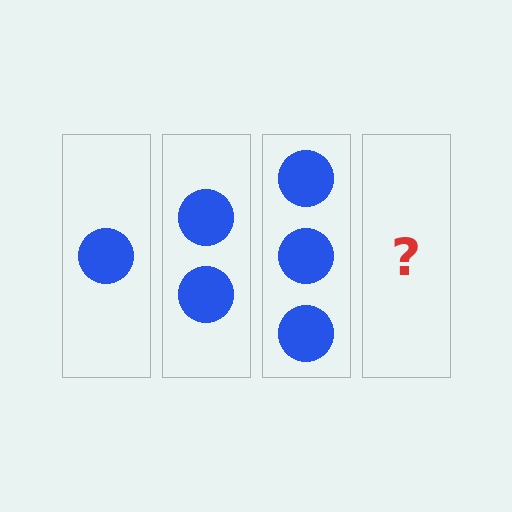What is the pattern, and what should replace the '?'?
The pattern is that each step adds one more circle. The '?' should be 4 circles.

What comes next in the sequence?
The next element should be 4 circles.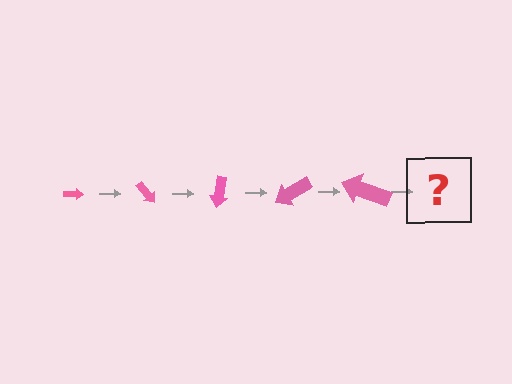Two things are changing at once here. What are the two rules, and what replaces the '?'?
The two rules are that the arrow grows larger each step and it rotates 50 degrees each step. The '?' should be an arrow, larger than the previous one and rotated 250 degrees from the start.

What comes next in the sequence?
The next element should be an arrow, larger than the previous one and rotated 250 degrees from the start.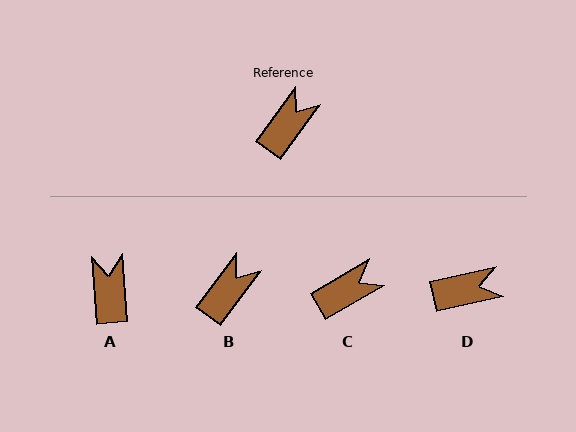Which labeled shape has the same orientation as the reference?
B.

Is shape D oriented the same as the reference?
No, it is off by about 42 degrees.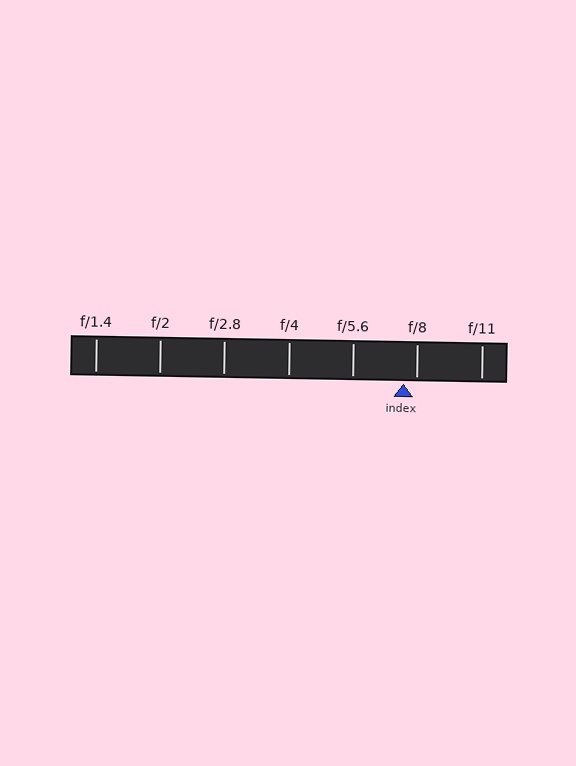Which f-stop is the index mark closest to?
The index mark is closest to f/8.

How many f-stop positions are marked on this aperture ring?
There are 7 f-stop positions marked.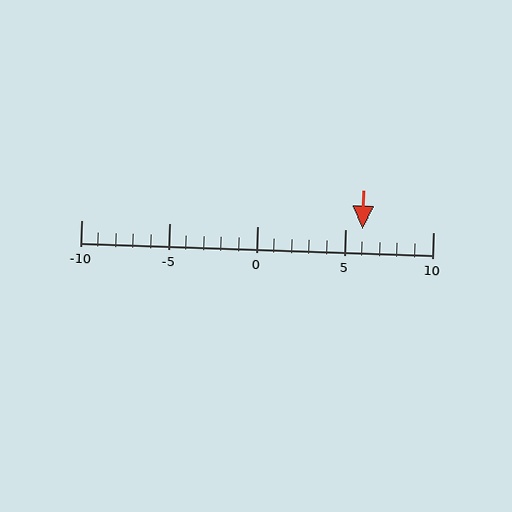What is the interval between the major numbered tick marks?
The major tick marks are spaced 5 units apart.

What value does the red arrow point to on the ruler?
The red arrow points to approximately 6.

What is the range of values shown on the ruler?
The ruler shows values from -10 to 10.